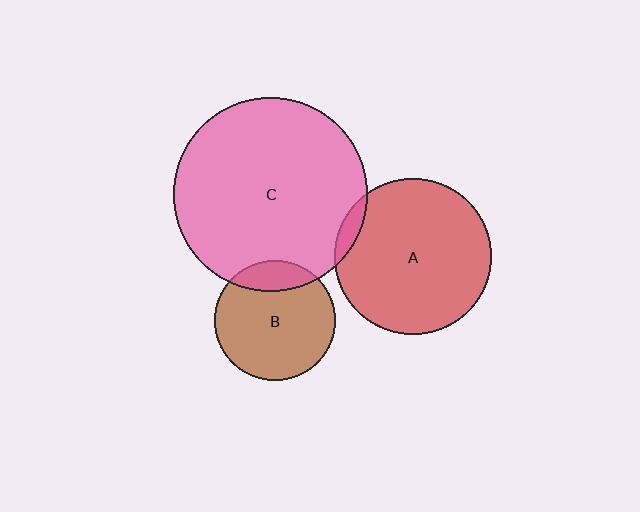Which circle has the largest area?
Circle C (pink).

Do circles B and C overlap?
Yes.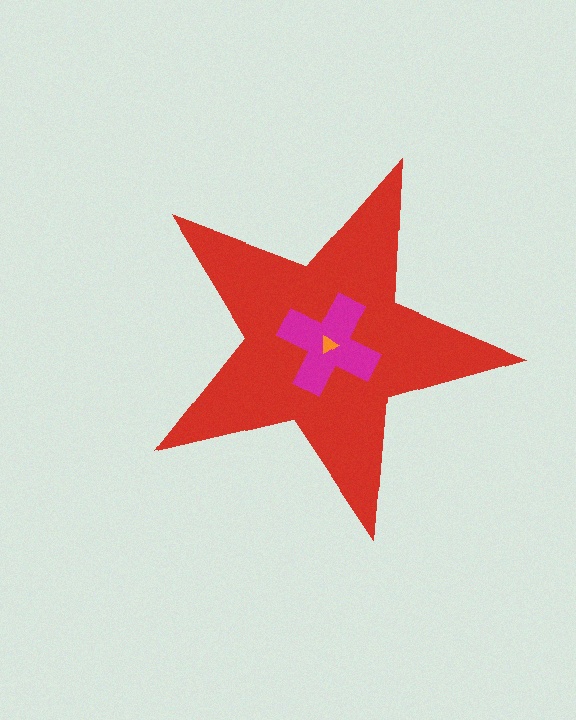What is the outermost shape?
The red star.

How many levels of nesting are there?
3.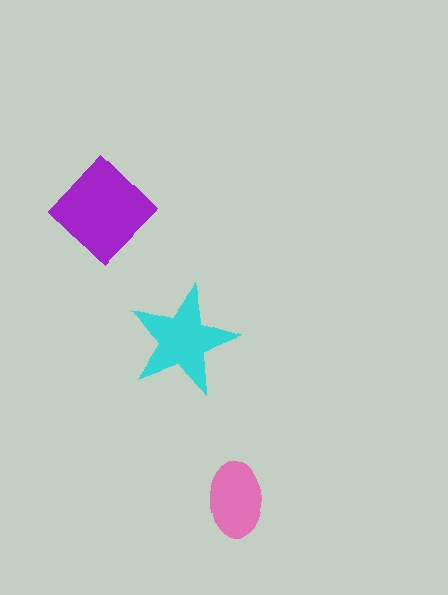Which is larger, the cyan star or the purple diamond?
The purple diamond.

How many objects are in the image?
There are 3 objects in the image.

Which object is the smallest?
The pink ellipse.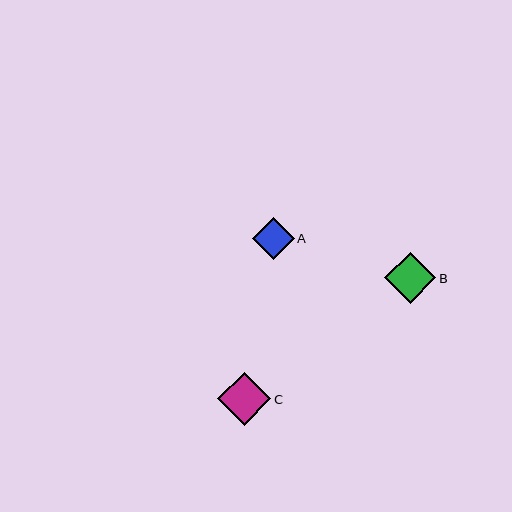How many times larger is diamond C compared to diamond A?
Diamond C is approximately 1.3 times the size of diamond A.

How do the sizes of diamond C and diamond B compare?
Diamond C and diamond B are approximately the same size.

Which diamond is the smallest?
Diamond A is the smallest with a size of approximately 42 pixels.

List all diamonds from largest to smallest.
From largest to smallest: C, B, A.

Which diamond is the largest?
Diamond C is the largest with a size of approximately 53 pixels.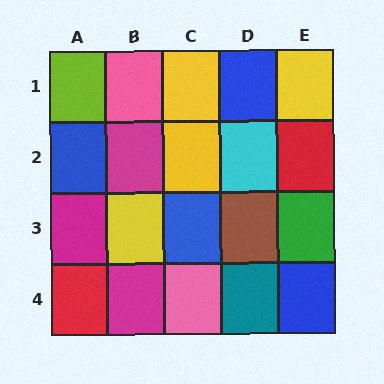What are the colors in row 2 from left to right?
Blue, magenta, yellow, cyan, red.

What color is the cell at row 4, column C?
Pink.